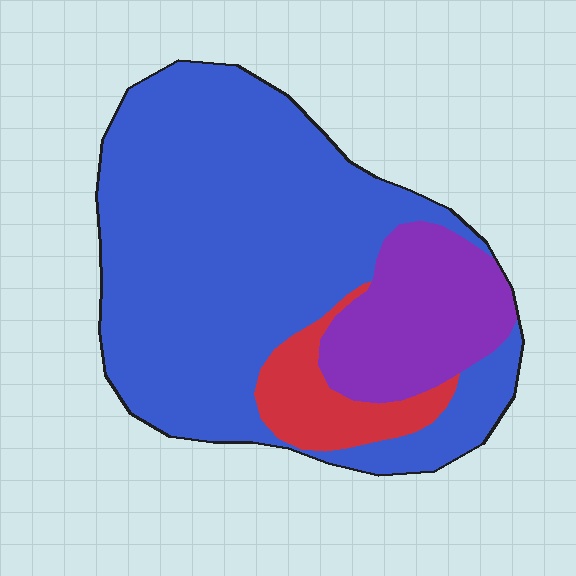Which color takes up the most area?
Blue, at roughly 70%.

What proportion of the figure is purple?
Purple takes up about one fifth (1/5) of the figure.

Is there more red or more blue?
Blue.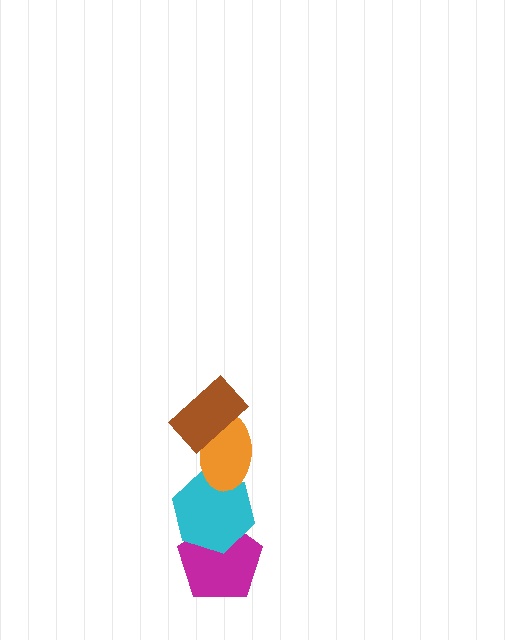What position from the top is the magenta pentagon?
The magenta pentagon is 4th from the top.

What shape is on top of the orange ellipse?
The brown rectangle is on top of the orange ellipse.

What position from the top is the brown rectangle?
The brown rectangle is 1st from the top.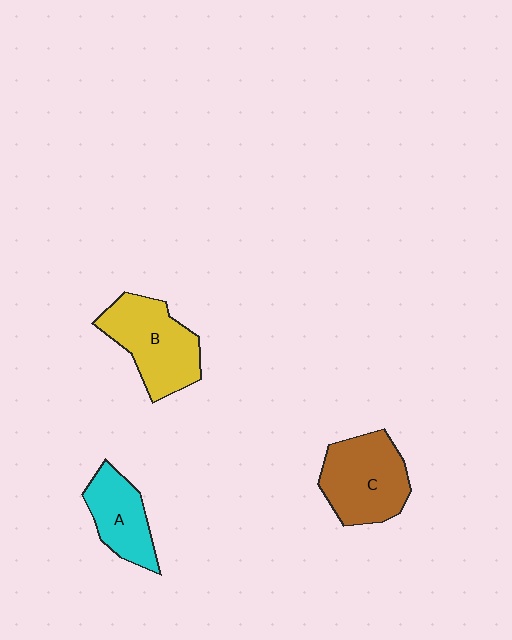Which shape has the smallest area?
Shape A (cyan).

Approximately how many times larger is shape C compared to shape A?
Approximately 1.4 times.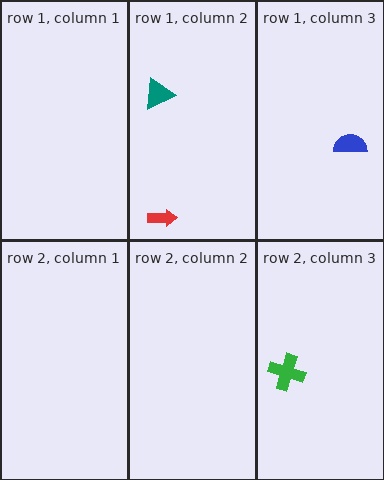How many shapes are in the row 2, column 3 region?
1.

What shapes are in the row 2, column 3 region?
The green cross.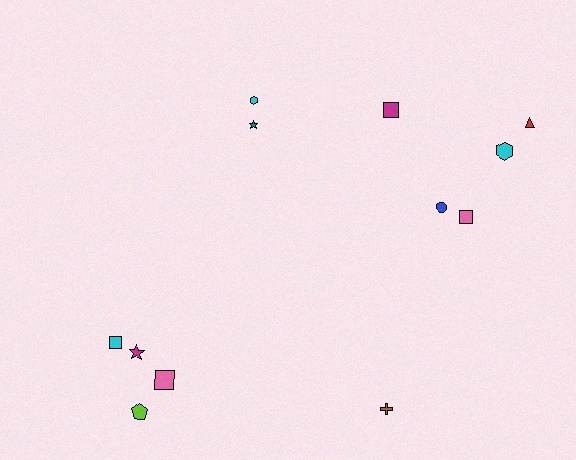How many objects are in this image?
There are 12 objects.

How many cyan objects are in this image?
There are 3 cyan objects.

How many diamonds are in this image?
There are no diamonds.